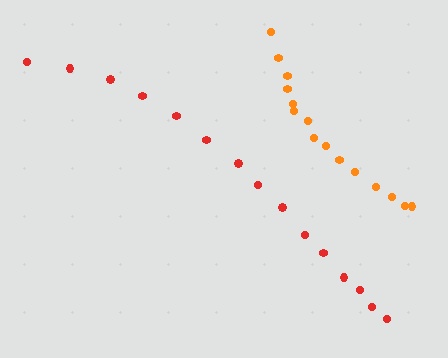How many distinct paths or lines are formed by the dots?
There are 2 distinct paths.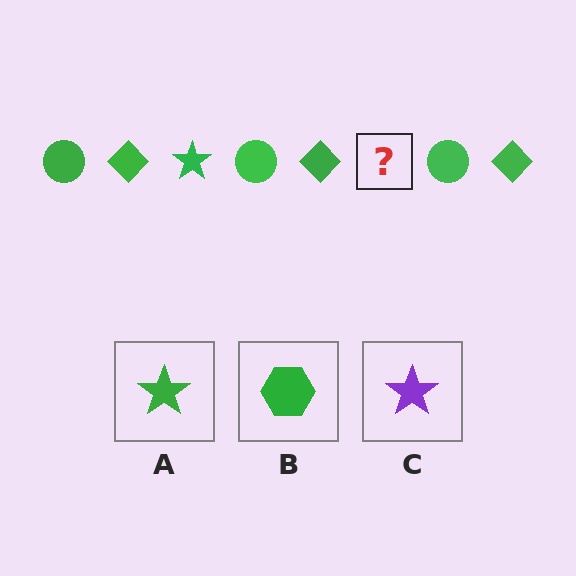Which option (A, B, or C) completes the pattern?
A.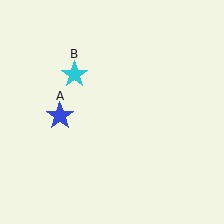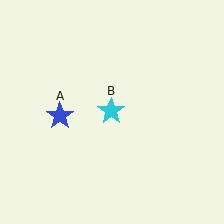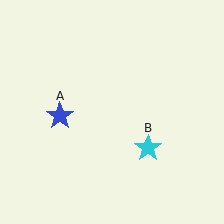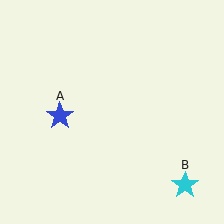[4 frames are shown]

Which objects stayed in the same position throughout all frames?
Blue star (object A) remained stationary.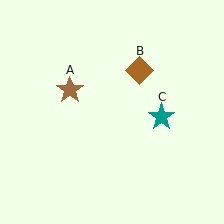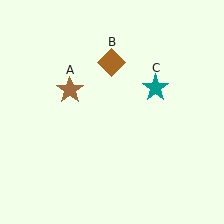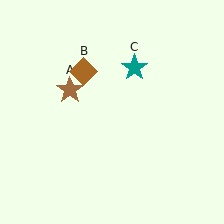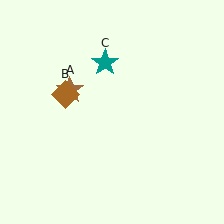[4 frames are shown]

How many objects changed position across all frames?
2 objects changed position: brown diamond (object B), teal star (object C).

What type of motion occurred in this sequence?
The brown diamond (object B), teal star (object C) rotated counterclockwise around the center of the scene.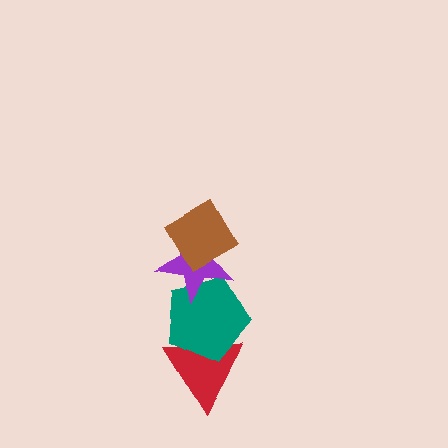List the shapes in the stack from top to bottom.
From top to bottom: the brown diamond, the purple star, the teal pentagon, the red triangle.